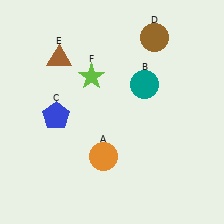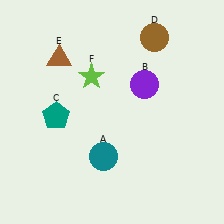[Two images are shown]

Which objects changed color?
A changed from orange to teal. B changed from teal to purple. C changed from blue to teal.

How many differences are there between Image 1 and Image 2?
There are 3 differences between the two images.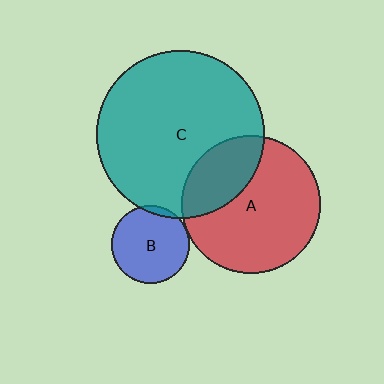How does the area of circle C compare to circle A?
Approximately 1.5 times.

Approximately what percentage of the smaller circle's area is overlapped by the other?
Approximately 5%.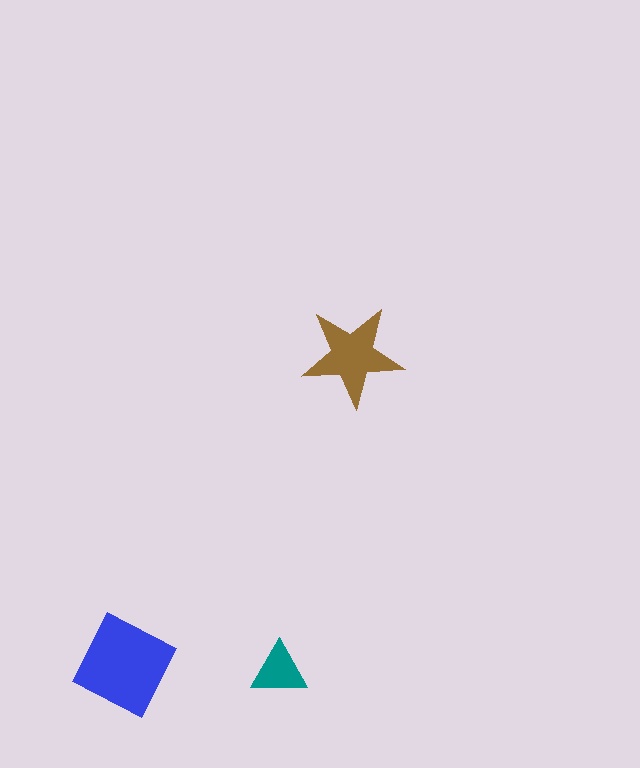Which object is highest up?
The brown star is topmost.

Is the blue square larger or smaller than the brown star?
Larger.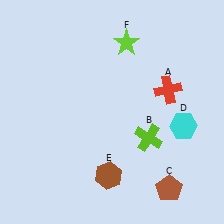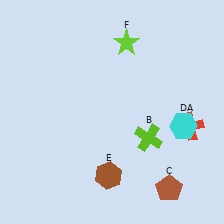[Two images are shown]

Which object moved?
The red cross (A) moved down.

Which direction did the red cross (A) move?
The red cross (A) moved down.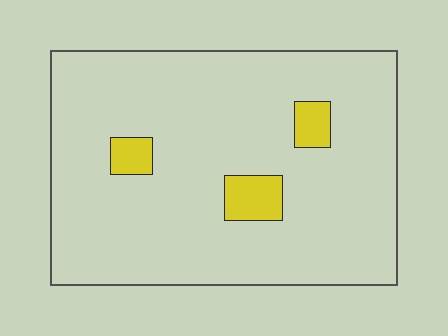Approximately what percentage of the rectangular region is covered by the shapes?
Approximately 5%.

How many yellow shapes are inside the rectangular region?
3.